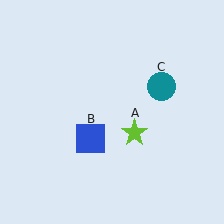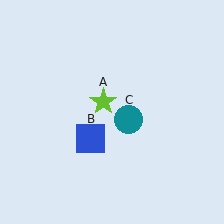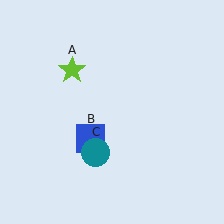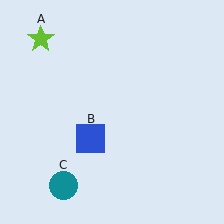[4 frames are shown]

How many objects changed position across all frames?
2 objects changed position: lime star (object A), teal circle (object C).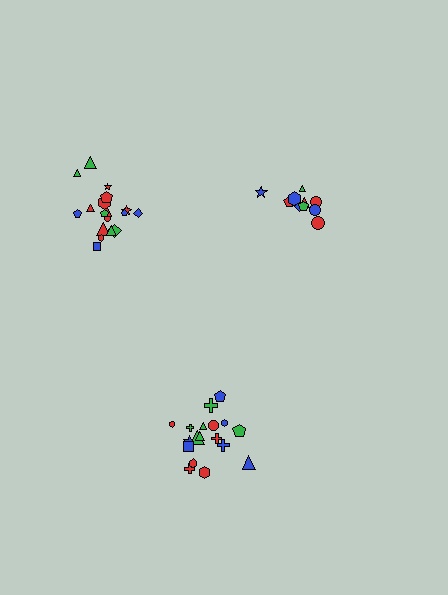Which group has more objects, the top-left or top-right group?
The top-left group.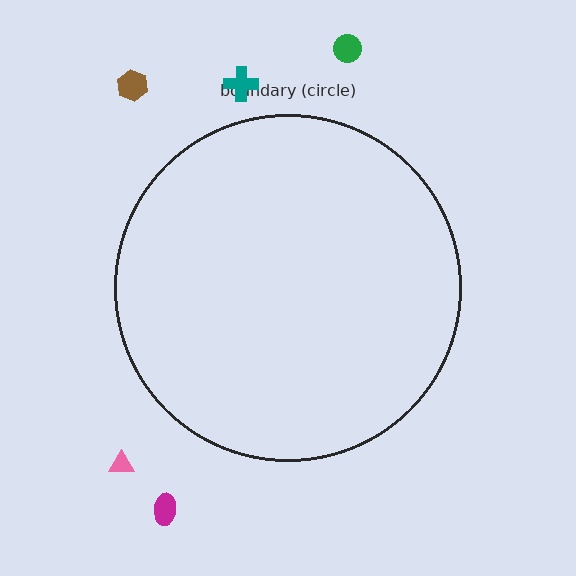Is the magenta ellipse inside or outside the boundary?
Outside.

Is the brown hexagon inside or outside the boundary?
Outside.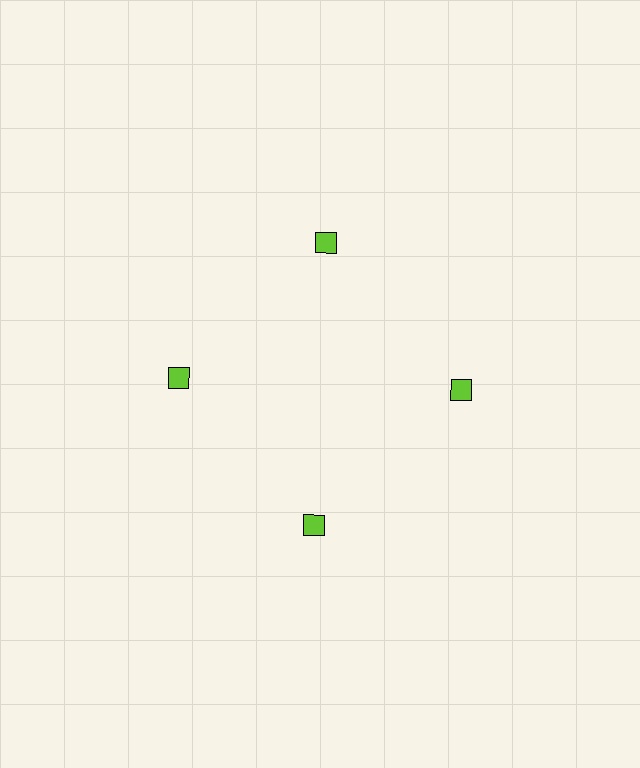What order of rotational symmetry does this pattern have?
This pattern has 4-fold rotational symmetry.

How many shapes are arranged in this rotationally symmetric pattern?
There are 4 shapes, arranged in 4 groups of 1.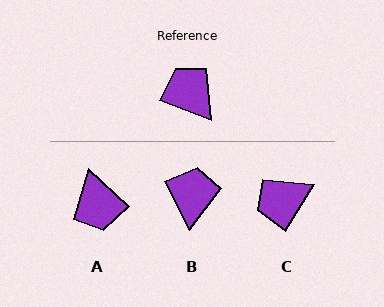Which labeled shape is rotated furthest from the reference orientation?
A, about 159 degrees away.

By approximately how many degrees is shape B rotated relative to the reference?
Approximately 42 degrees clockwise.